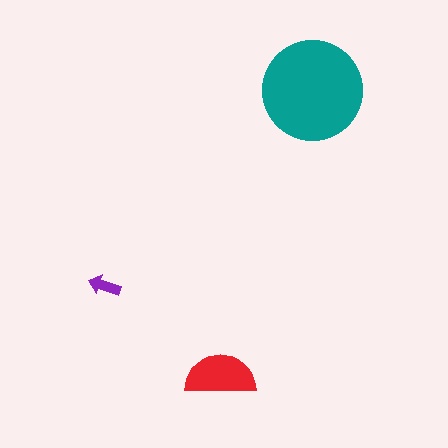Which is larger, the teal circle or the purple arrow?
The teal circle.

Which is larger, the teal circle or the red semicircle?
The teal circle.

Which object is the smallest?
The purple arrow.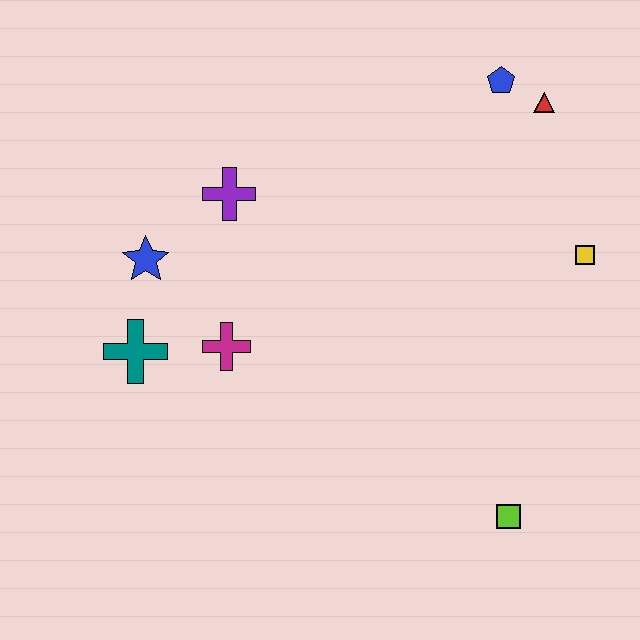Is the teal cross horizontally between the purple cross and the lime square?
No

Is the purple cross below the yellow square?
No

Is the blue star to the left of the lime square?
Yes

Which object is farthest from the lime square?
The blue star is farthest from the lime square.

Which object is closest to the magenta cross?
The teal cross is closest to the magenta cross.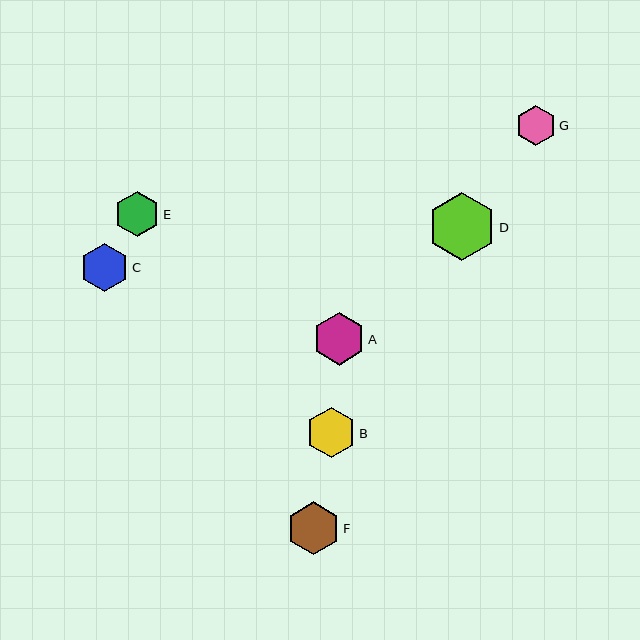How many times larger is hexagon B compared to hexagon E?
Hexagon B is approximately 1.1 times the size of hexagon E.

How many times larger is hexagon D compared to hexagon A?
Hexagon D is approximately 1.3 times the size of hexagon A.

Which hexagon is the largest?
Hexagon D is the largest with a size of approximately 68 pixels.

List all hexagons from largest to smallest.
From largest to smallest: D, F, A, B, C, E, G.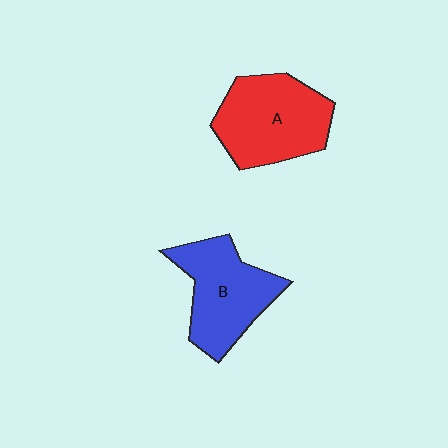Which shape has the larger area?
Shape A (red).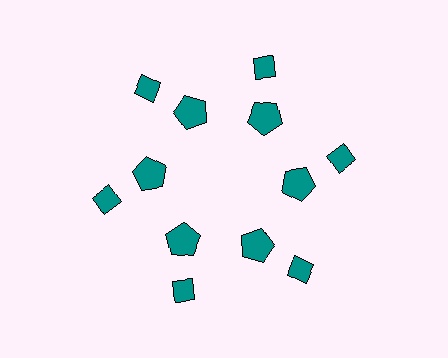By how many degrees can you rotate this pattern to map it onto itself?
The pattern maps onto itself every 60 degrees of rotation.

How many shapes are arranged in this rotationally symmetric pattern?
There are 12 shapes, arranged in 6 groups of 2.